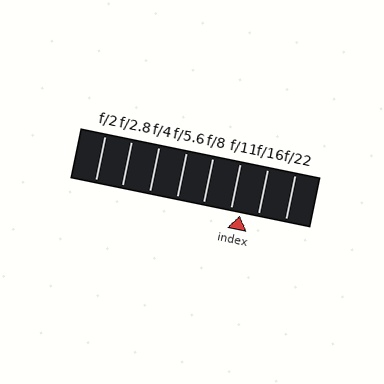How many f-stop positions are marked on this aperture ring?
There are 8 f-stop positions marked.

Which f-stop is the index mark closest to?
The index mark is closest to f/11.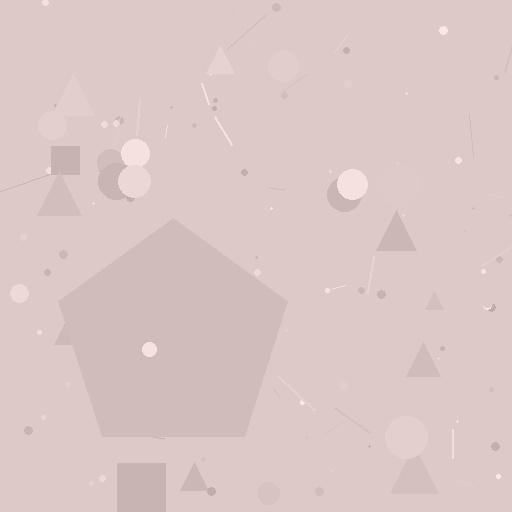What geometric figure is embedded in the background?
A pentagon is embedded in the background.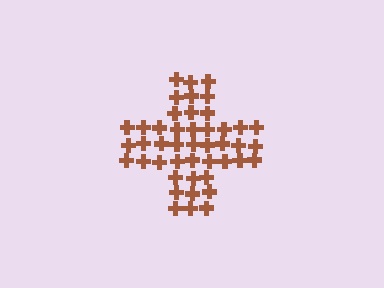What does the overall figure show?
The overall figure shows a cross.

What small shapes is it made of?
It is made of small crosses.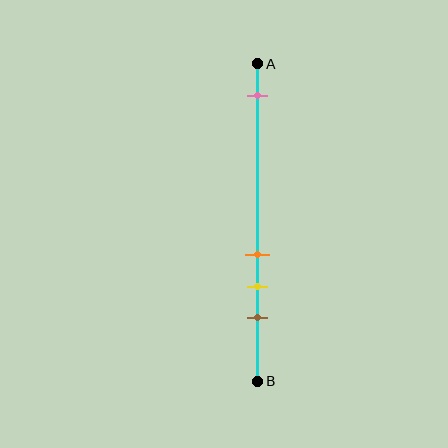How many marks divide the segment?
There are 4 marks dividing the segment.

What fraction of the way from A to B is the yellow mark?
The yellow mark is approximately 70% (0.7) of the way from A to B.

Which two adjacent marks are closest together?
The orange and yellow marks are the closest adjacent pair.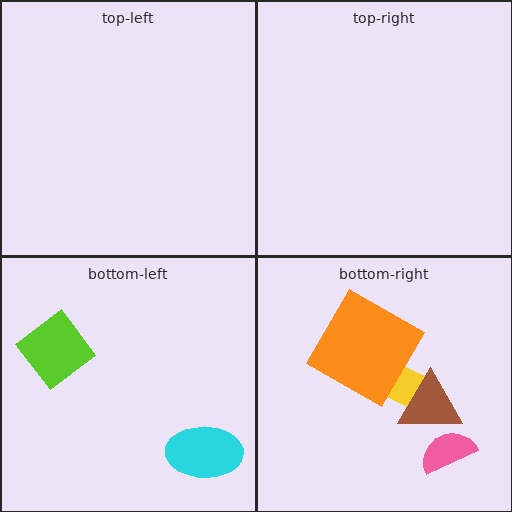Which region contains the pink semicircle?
The bottom-right region.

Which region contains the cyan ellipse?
The bottom-left region.